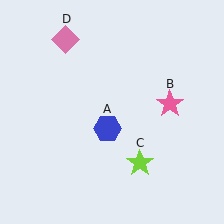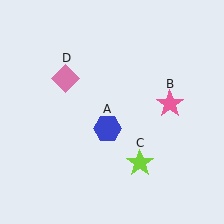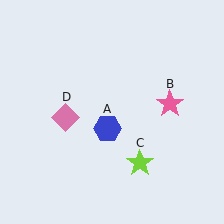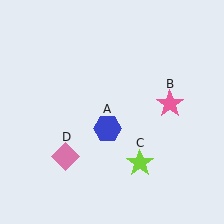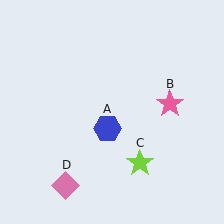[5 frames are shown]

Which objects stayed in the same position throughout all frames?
Blue hexagon (object A) and pink star (object B) and lime star (object C) remained stationary.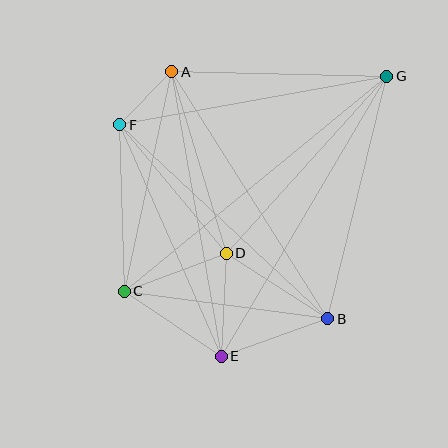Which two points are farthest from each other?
Points C and G are farthest from each other.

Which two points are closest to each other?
Points A and F are closest to each other.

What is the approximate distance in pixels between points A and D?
The distance between A and D is approximately 190 pixels.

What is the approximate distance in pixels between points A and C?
The distance between A and C is approximately 225 pixels.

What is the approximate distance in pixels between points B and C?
The distance between B and C is approximately 206 pixels.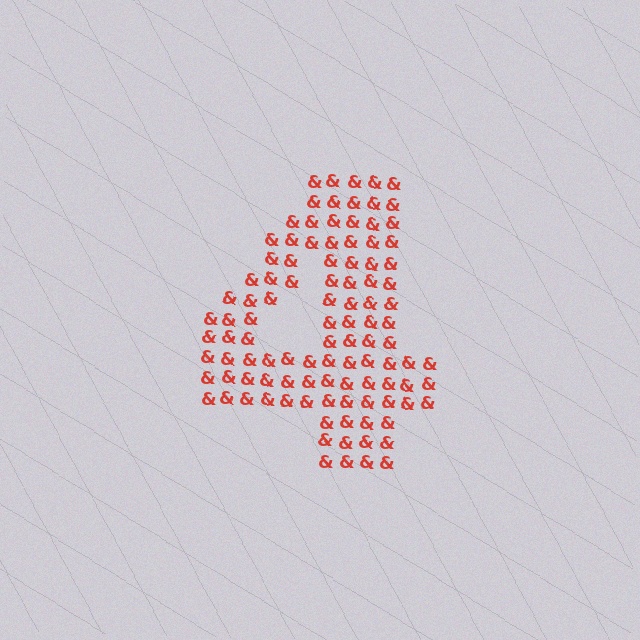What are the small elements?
The small elements are ampersands.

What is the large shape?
The large shape is the digit 4.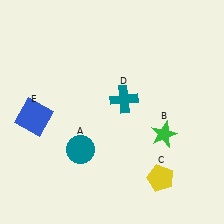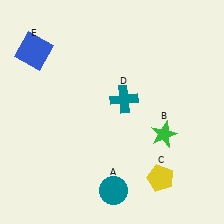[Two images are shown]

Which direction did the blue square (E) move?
The blue square (E) moved up.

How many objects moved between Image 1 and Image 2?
2 objects moved between the two images.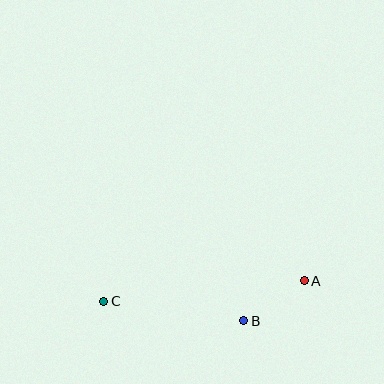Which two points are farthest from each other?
Points A and C are farthest from each other.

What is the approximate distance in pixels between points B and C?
The distance between B and C is approximately 141 pixels.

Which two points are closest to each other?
Points A and B are closest to each other.